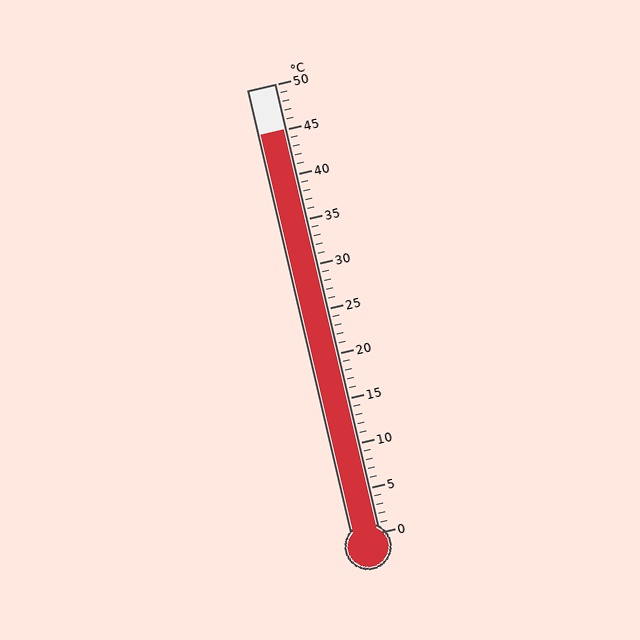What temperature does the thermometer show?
The thermometer shows approximately 45°C.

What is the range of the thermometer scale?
The thermometer scale ranges from 0°C to 50°C.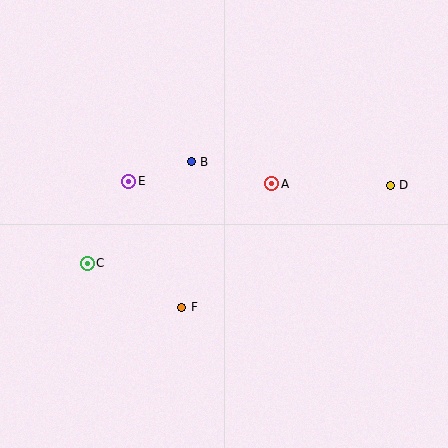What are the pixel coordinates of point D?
Point D is at (390, 185).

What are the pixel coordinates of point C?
Point C is at (87, 263).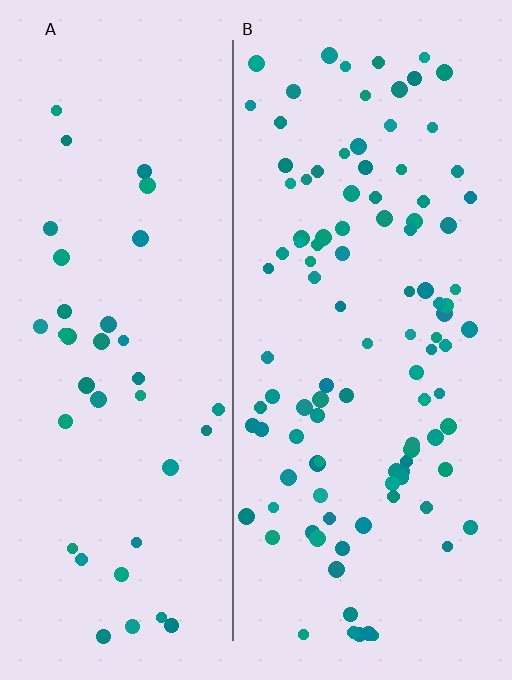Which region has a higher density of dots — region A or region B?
B (the right).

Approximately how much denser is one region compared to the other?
Approximately 2.7× — region B over region A.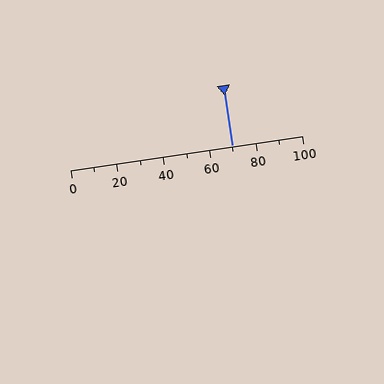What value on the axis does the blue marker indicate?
The marker indicates approximately 70.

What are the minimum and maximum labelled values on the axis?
The axis runs from 0 to 100.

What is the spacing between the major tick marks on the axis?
The major ticks are spaced 20 apart.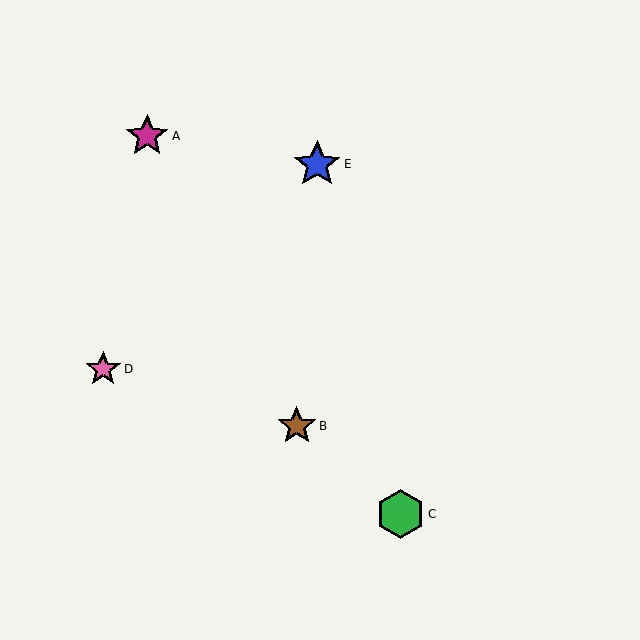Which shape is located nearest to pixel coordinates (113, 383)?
The pink star (labeled D) at (103, 369) is nearest to that location.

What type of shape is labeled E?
Shape E is a blue star.